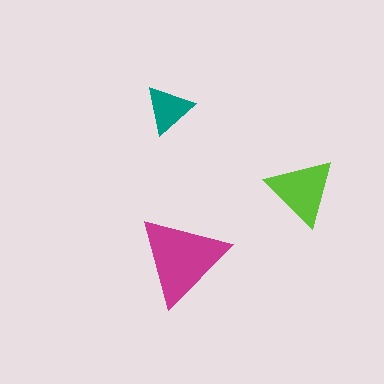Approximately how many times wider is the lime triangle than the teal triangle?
About 1.5 times wider.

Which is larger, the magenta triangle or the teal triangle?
The magenta one.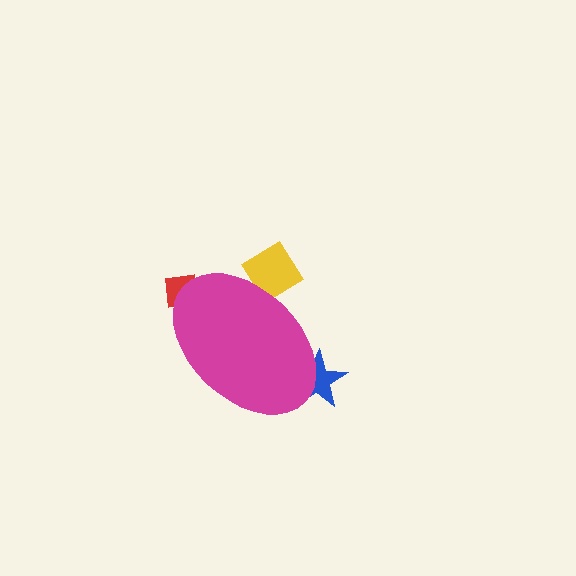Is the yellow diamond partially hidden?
Yes, the yellow diamond is partially hidden behind the magenta ellipse.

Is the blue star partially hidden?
Yes, the blue star is partially hidden behind the magenta ellipse.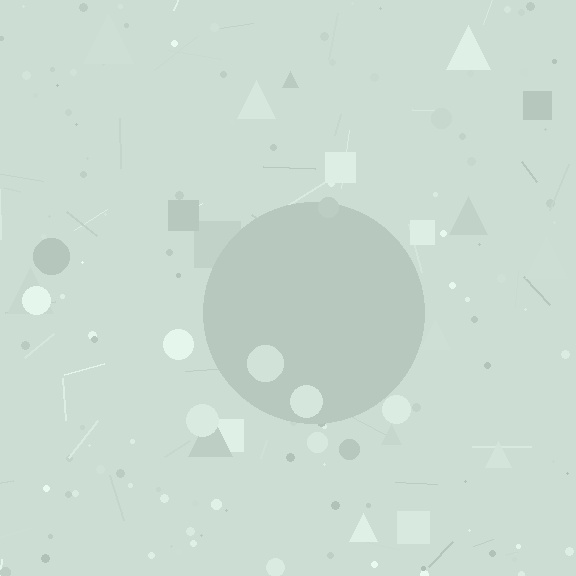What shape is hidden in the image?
A circle is hidden in the image.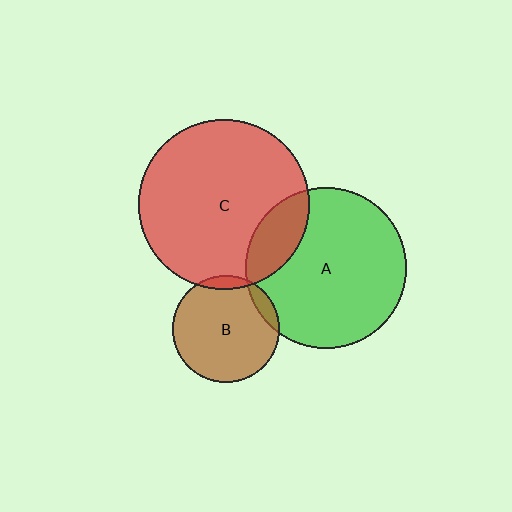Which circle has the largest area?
Circle C (red).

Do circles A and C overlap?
Yes.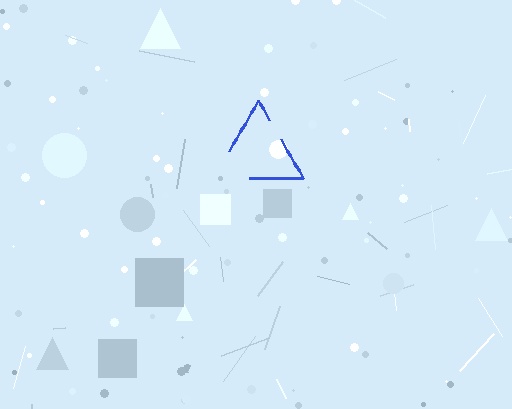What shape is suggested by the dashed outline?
The dashed outline suggests a triangle.